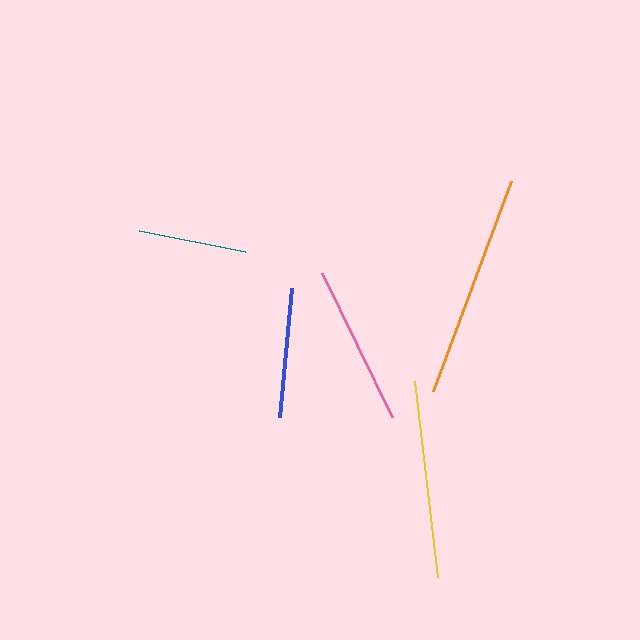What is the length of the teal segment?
The teal segment is approximately 109 pixels long.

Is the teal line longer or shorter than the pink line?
The pink line is longer than the teal line.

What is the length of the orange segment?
The orange segment is approximately 224 pixels long.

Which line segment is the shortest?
The teal line is the shortest at approximately 109 pixels.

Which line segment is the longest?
The orange line is the longest at approximately 224 pixels.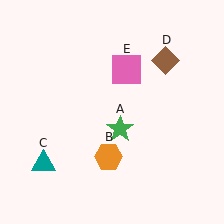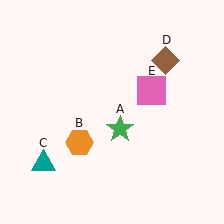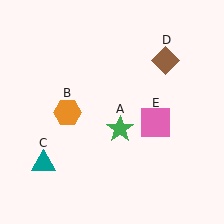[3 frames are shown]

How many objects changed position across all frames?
2 objects changed position: orange hexagon (object B), pink square (object E).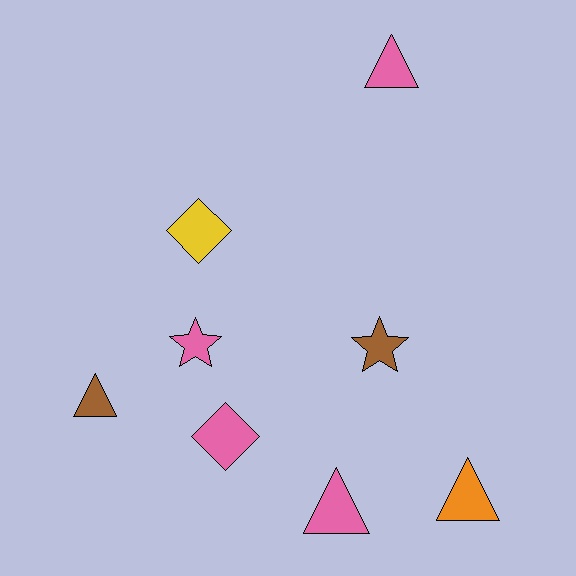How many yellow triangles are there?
There are no yellow triangles.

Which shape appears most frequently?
Triangle, with 4 objects.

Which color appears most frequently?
Pink, with 4 objects.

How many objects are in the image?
There are 8 objects.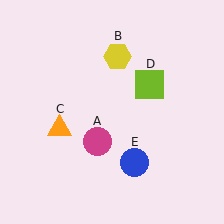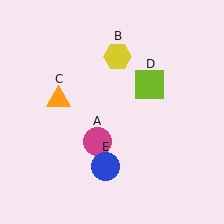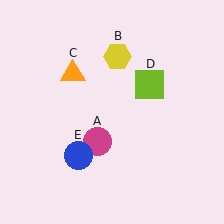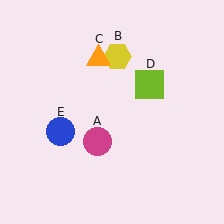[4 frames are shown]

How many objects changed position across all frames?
2 objects changed position: orange triangle (object C), blue circle (object E).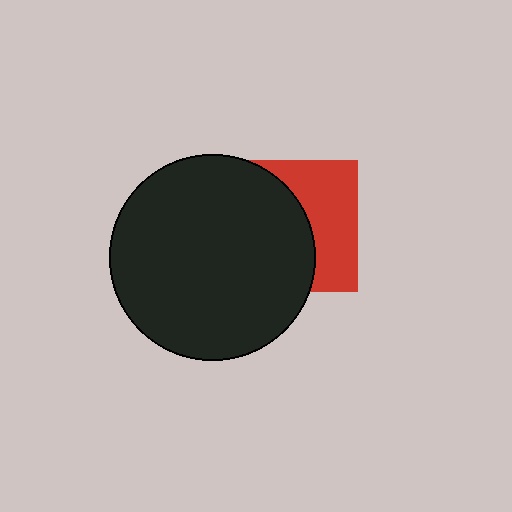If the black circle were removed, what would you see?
You would see the complete red square.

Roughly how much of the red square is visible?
A small part of it is visible (roughly 42%).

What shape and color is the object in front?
The object in front is a black circle.